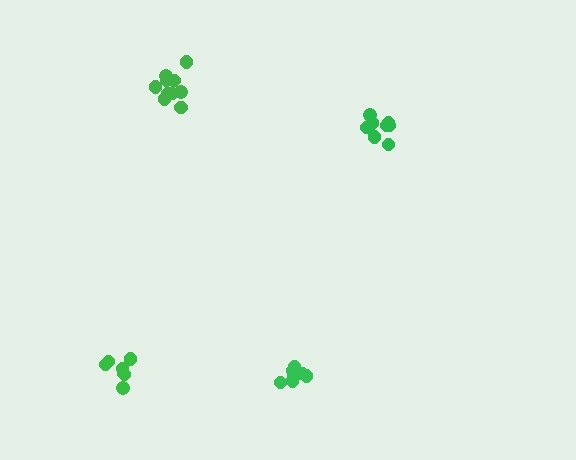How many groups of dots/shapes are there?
There are 4 groups.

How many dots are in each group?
Group 1: 8 dots, Group 2: 11 dots, Group 3: 7 dots, Group 4: 7 dots (33 total).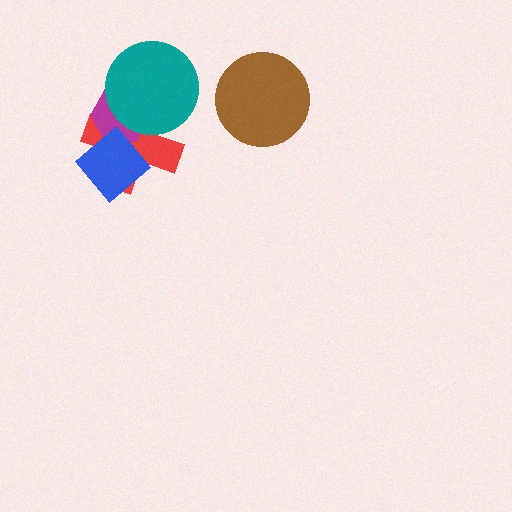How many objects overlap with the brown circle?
0 objects overlap with the brown circle.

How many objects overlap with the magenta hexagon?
3 objects overlap with the magenta hexagon.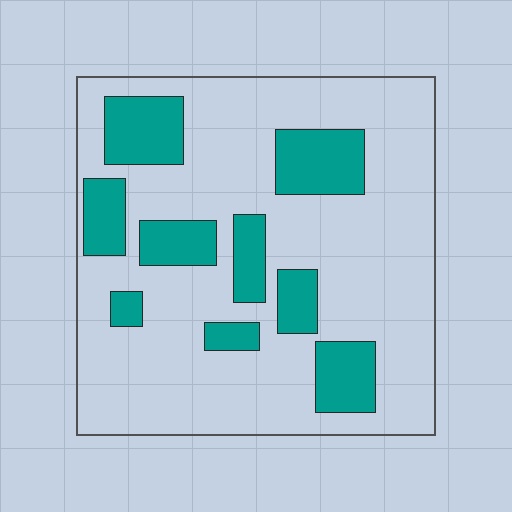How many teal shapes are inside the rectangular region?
9.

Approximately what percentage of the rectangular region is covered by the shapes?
Approximately 25%.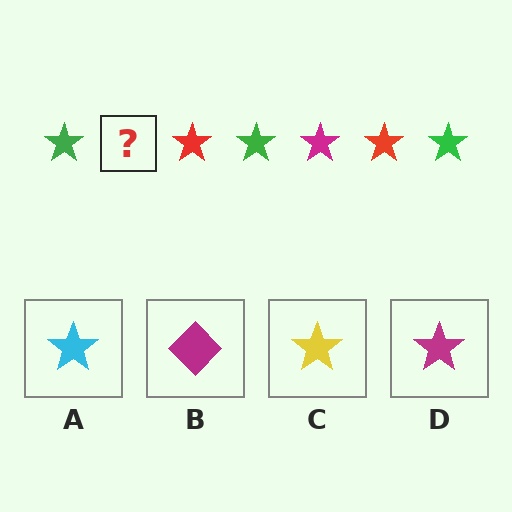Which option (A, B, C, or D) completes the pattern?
D.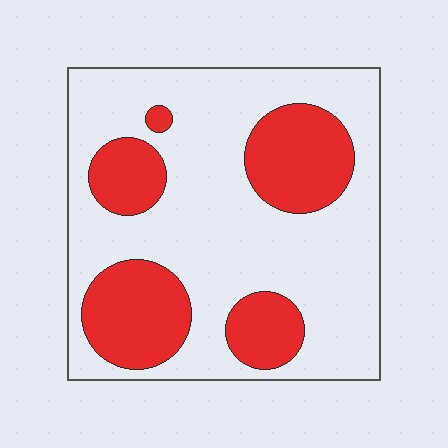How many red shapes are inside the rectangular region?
5.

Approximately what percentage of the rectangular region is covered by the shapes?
Approximately 30%.